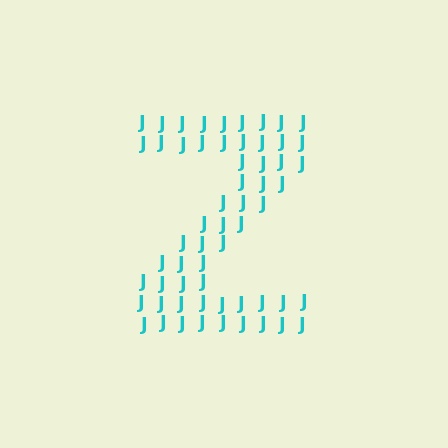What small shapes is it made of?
It is made of small letter J's.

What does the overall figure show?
The overall figure shows the letter Z.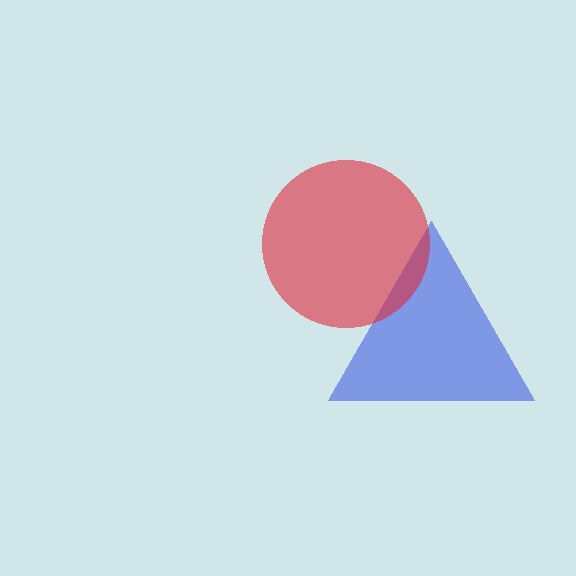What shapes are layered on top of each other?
The layered shapes are: a blue triangle, a red circle.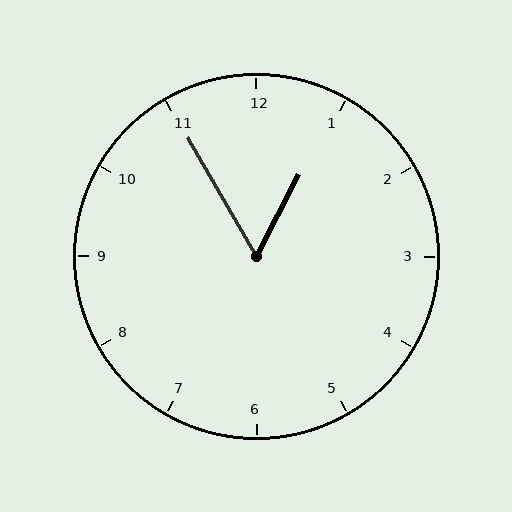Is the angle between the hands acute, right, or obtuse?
It is acute.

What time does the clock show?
12:55.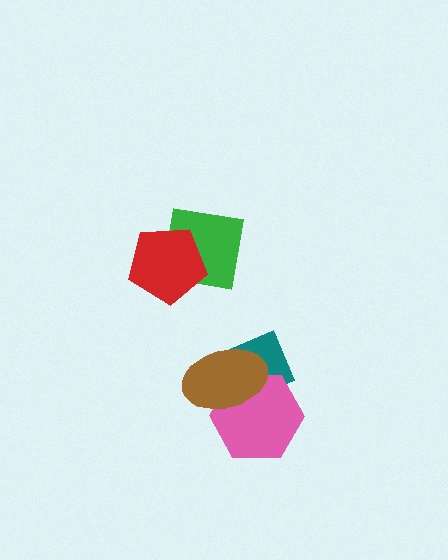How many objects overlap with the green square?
1 object overlaps with the green square.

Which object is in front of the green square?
The red pentagon is in front of the green square.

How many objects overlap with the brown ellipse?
2 objects overlap with the brown ellipse.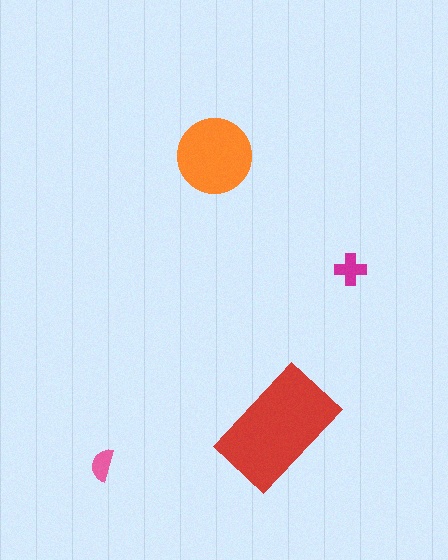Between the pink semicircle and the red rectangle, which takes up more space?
The red rectangle.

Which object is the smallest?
The pink semicircle.